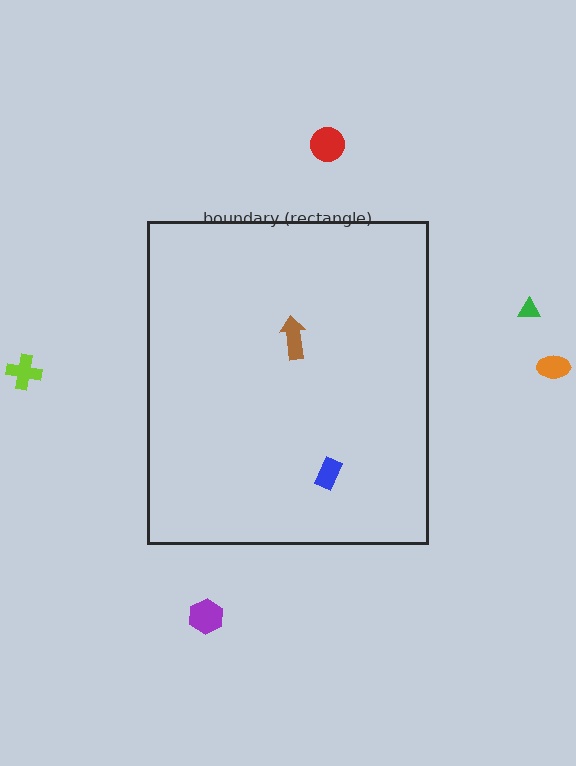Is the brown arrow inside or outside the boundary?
Inside.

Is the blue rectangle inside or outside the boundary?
Inside.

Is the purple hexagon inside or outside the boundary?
Outside.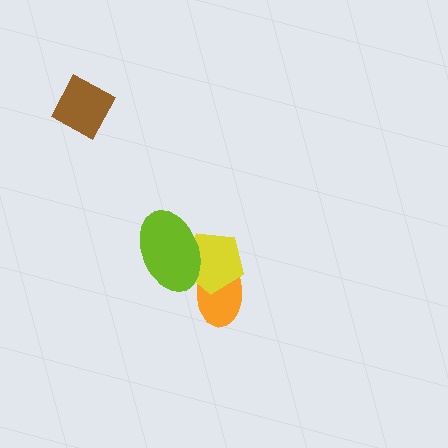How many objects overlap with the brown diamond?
0 objects overlap with the brown diamond.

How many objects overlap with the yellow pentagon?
2 objects overlap with the yellow pentagon.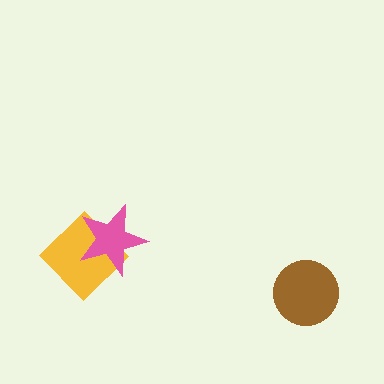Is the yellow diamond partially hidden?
Yes, it is partially covered by another shape.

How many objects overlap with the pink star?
1 object overlaps with the pink star.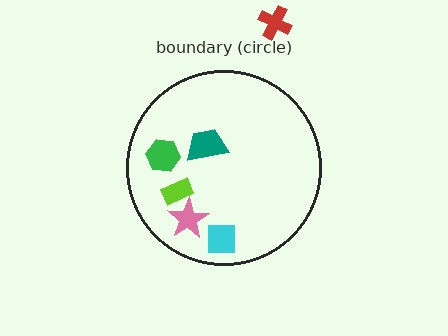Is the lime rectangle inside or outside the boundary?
Inside.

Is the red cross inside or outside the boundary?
Outside.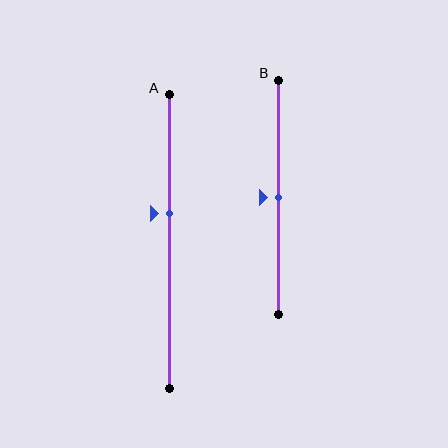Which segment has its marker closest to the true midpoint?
Segment B has its marker closest to the true midpoint.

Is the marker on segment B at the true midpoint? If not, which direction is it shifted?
Yes, the marker on segment B is at the true midpoint.